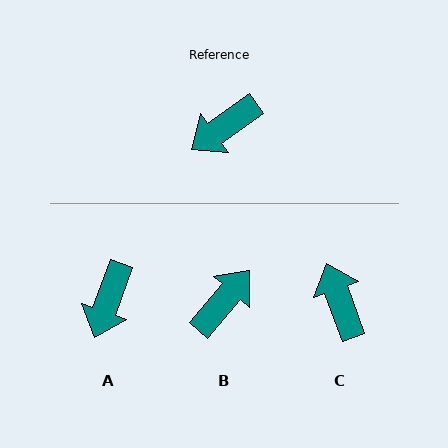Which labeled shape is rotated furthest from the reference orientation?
B, about 166 degrees away.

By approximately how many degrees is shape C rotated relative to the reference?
Approximately 105 degrees clockwise.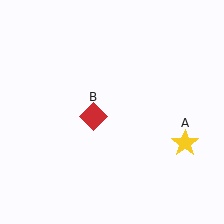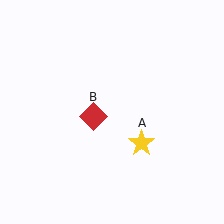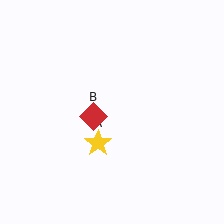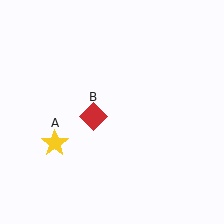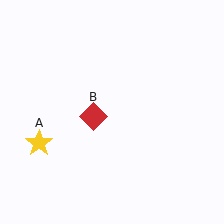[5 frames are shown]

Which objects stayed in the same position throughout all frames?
Red diamond (object B) remained stationary.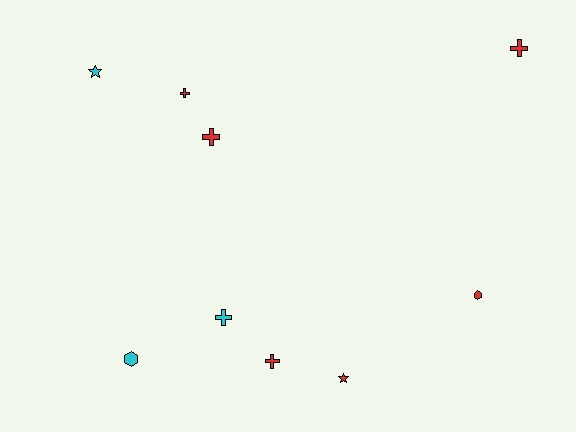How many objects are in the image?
There are 9 objects.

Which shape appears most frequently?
Cross, with 5 objects.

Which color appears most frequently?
Red, with 6 objects.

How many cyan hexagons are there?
There is 1 cyan hexagon.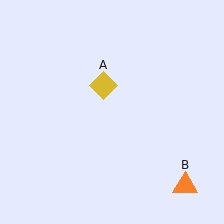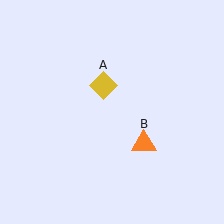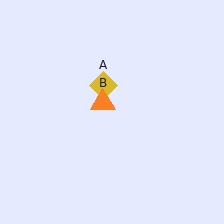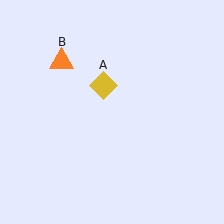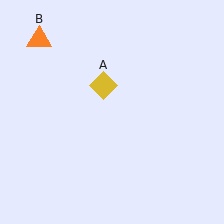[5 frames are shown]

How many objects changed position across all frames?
1 object changed position: orange triangle (object B).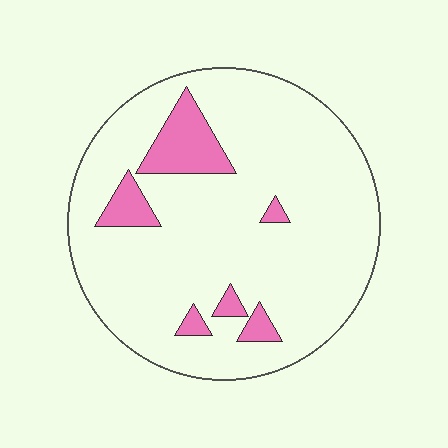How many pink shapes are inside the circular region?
6.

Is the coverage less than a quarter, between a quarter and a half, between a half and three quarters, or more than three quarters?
Less than a quarter.